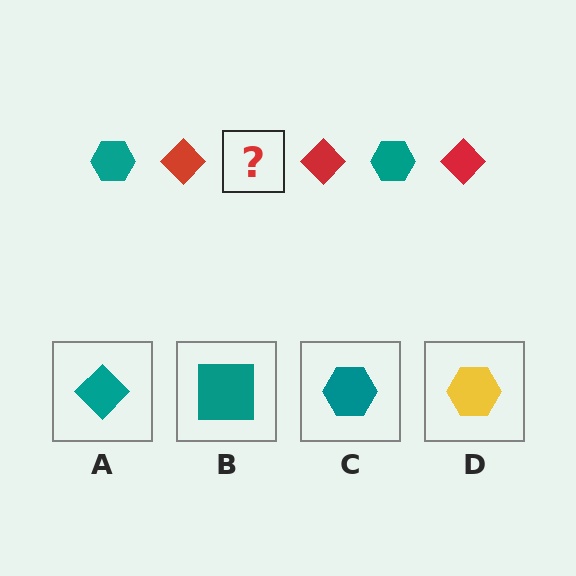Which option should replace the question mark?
Option C.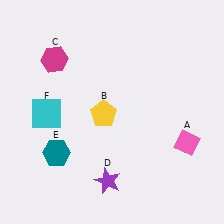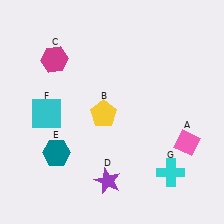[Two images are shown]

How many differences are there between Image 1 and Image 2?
There is 1 difference between the two images.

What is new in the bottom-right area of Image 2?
A cyan cross (G) was added in the bottom-right area of Image 2.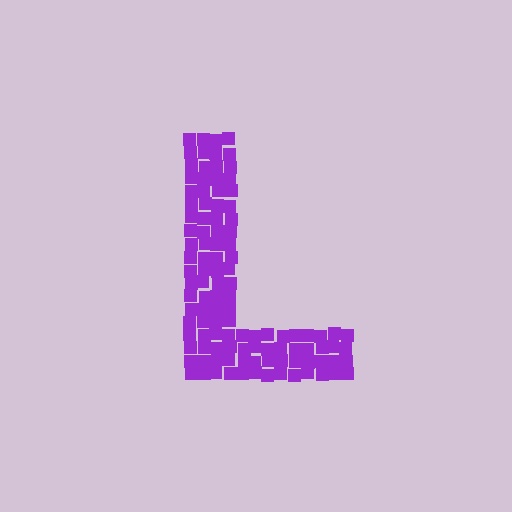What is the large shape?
The large shape is the letter L.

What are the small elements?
The small elements are squares.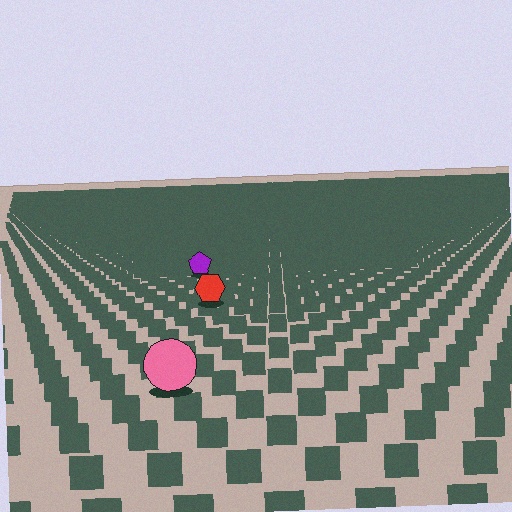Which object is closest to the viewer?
The pink circle is closest. The texture marks near it are larger and more spread out.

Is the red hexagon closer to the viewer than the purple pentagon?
Yes. The red hexagon is closer — you can tell from the texture gradient: the ground texture is coarser near it.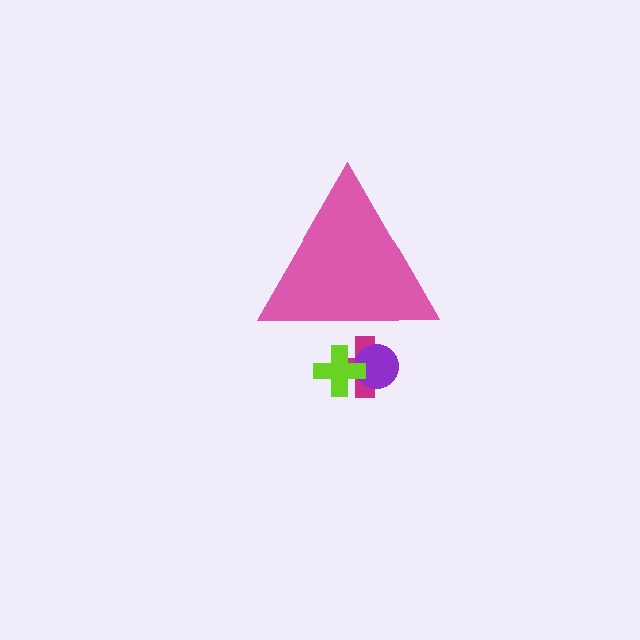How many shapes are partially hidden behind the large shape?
3 shapes are partially hidden.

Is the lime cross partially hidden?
Yes, the lime cross is partially hidden behind the pink triangle.